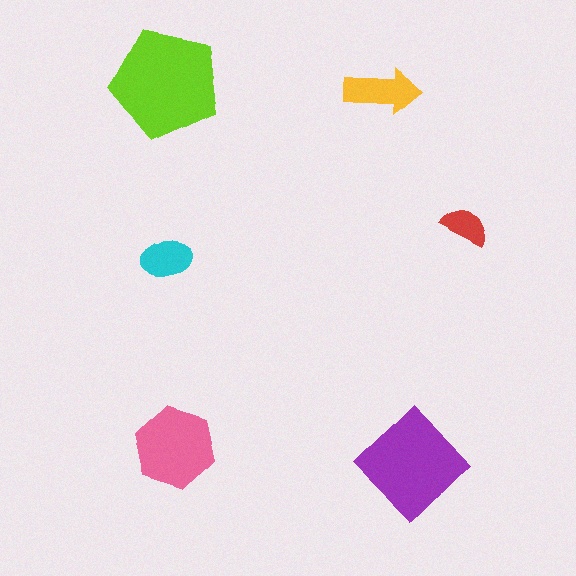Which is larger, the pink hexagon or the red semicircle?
The pink hexagon.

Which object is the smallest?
The red semicircle.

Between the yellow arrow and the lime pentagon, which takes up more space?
The lime pentagon.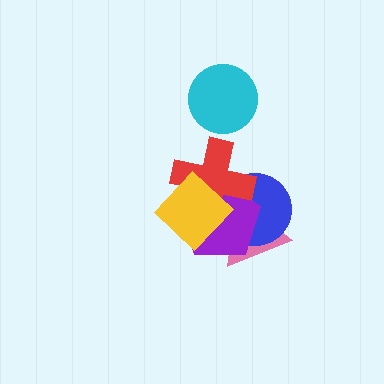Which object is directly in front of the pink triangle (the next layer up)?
The blue circle is directly in front of the pink triangle.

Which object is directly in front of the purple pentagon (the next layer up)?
The red cross is directly in front of the purple pentagon.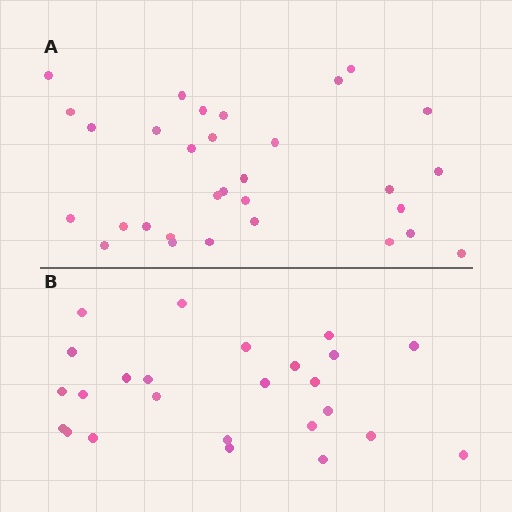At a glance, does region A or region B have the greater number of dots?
Region A (the top region) has more dots.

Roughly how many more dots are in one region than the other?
Region A has about 6 more dots than region B.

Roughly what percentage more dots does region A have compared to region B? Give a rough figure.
About 25% more.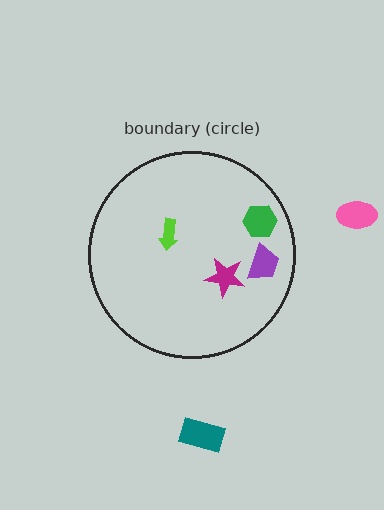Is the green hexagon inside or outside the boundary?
Inside.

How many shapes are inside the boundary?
4 inside, 2 outside.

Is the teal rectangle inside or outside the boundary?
Outside.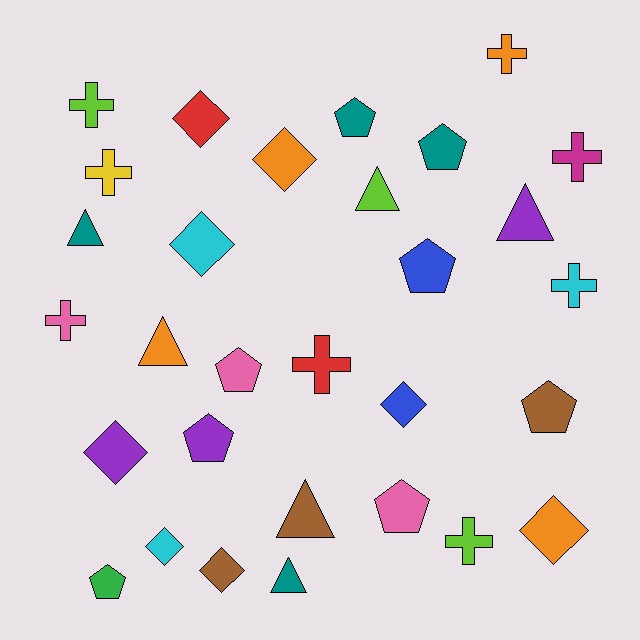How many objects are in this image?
There are 30 objects.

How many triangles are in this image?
There are 6 triangles.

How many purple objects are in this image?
There are 3 purple objects.